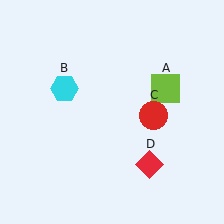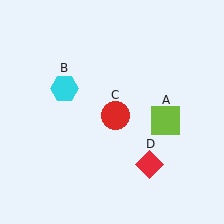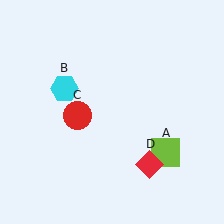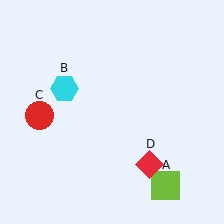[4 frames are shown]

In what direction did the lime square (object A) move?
The lime square (object A) moved down.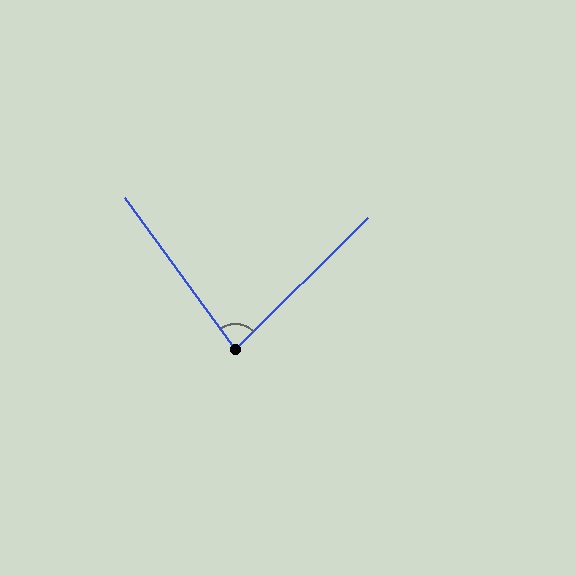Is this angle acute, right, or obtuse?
It is acute.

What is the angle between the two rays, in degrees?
Approximately 81 degrees.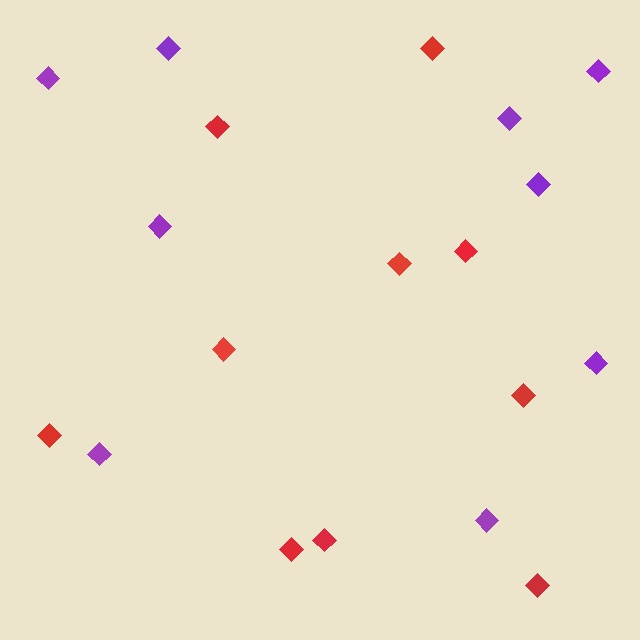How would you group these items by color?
There are 2 groups: one group of purple diamonds (9) and one group of red diamonds (10).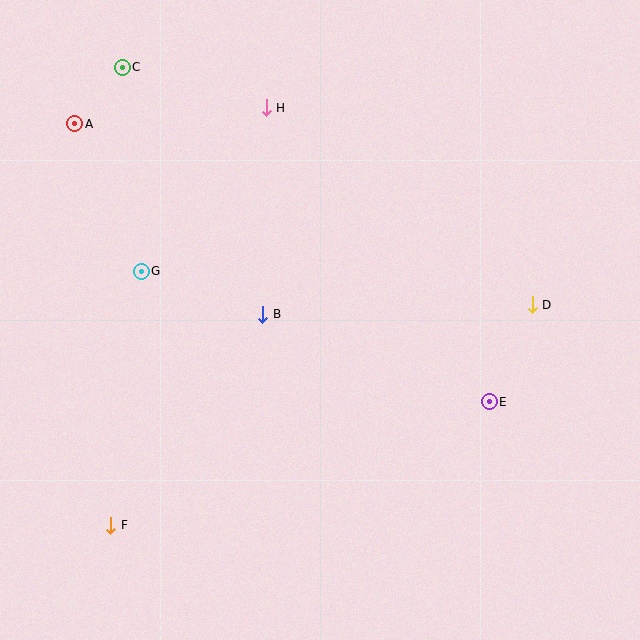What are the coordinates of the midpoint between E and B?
The midpoint between E and B is at (376, 358).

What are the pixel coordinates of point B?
Point B is at (263, 314).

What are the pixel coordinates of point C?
Point C is at (122, 67).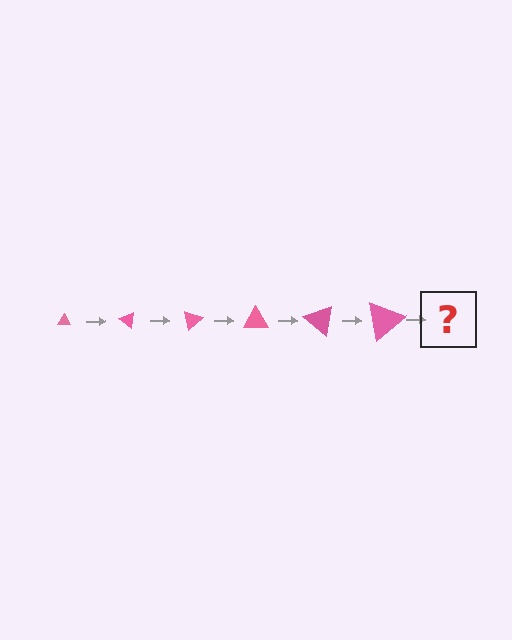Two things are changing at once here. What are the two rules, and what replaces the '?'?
The two rules are that the triangle grows larger each step and it rotates 40 degrees each step. The '?' should be a triangle, larger than the previous one and rotated 240 degrees from the start.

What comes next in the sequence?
The next element should be a triangle, larger than the previous one and rotated 240 degrees from the start.